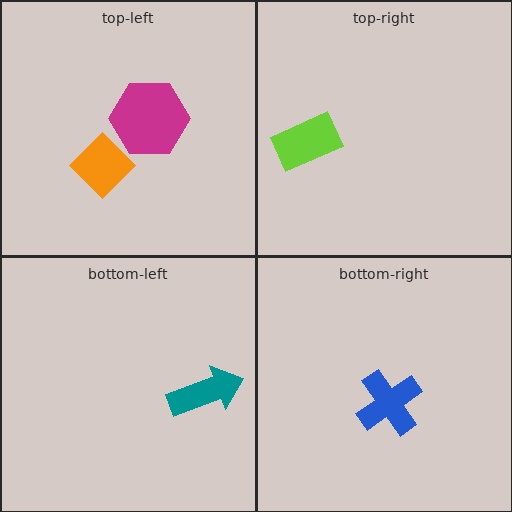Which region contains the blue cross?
The bottom-right region.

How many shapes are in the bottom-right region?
1.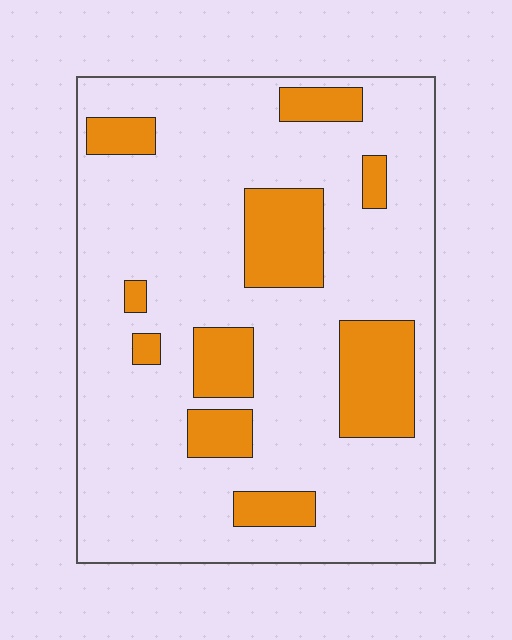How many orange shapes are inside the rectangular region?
10.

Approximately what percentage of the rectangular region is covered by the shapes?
Approximately 20%.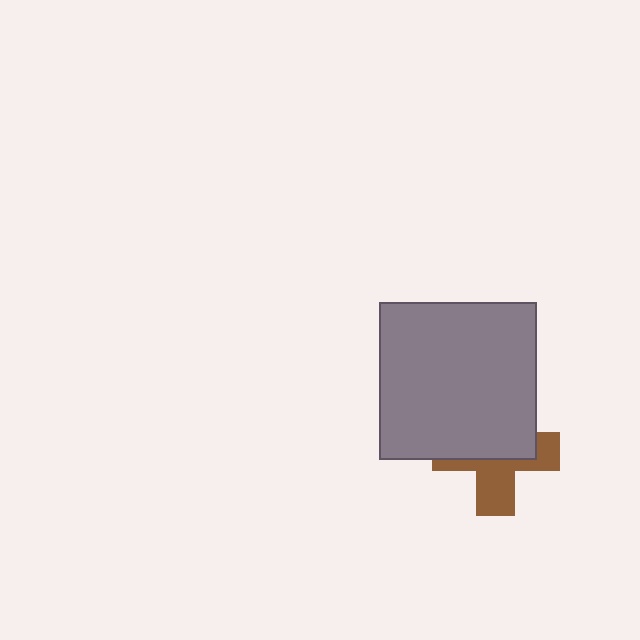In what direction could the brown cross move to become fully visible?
The brown cross could move down. That would shift it out from behind the gray square entirely.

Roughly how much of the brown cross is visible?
About half of it is visible (roughly 45%).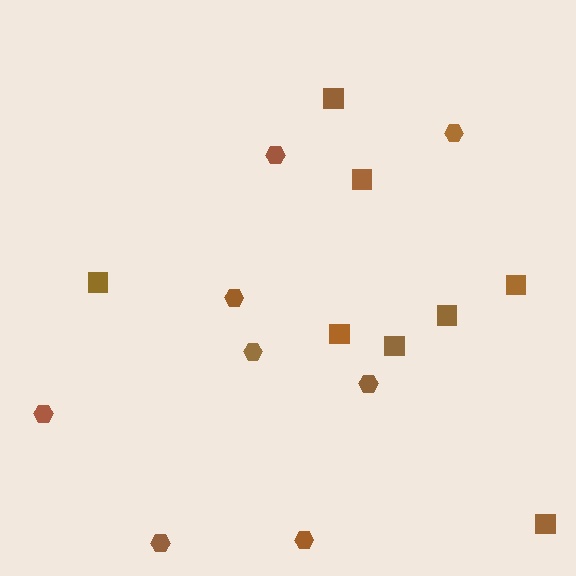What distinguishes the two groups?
There are 2 groups: one group of squares (8) and one group of hexagons (8).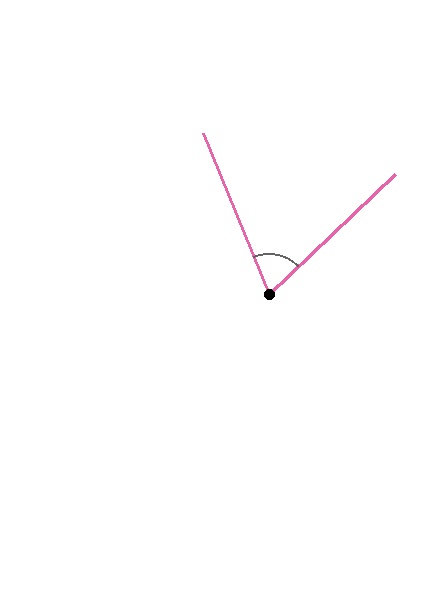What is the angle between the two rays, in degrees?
Approximately 68 degrees.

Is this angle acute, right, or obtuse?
It is acute.